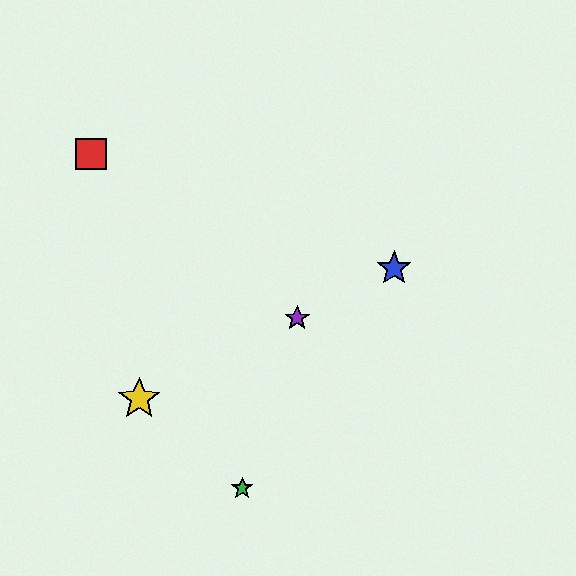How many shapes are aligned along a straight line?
3 shapes (the blue star, the yellow star, the purple star) are aligned along a straight line.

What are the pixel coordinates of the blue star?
The blue star is at (394, 268).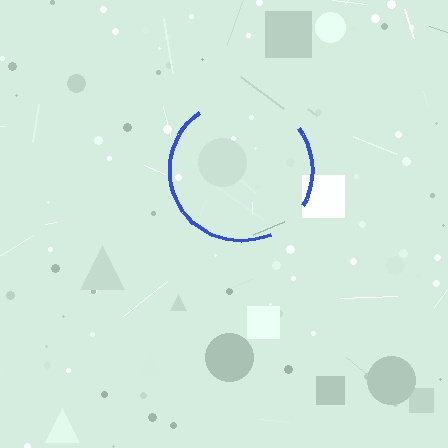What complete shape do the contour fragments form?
The contour fragments form a circle.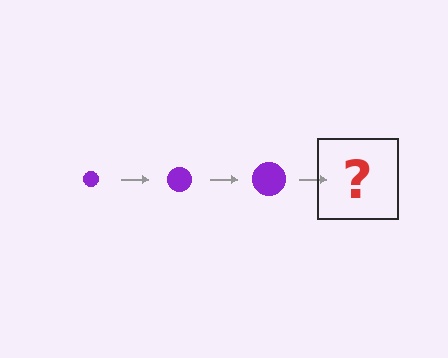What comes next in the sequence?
The next element should be a purple circle, larger than the previous one.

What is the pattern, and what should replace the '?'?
The pattern is that the circle gets progressively larger each step. The '?' should be a purple circle, larger than the previous one.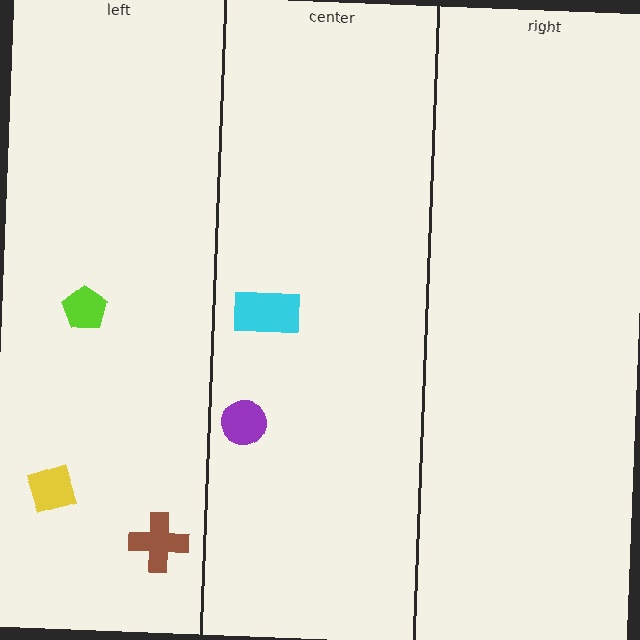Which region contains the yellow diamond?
The left region.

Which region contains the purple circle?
The center region.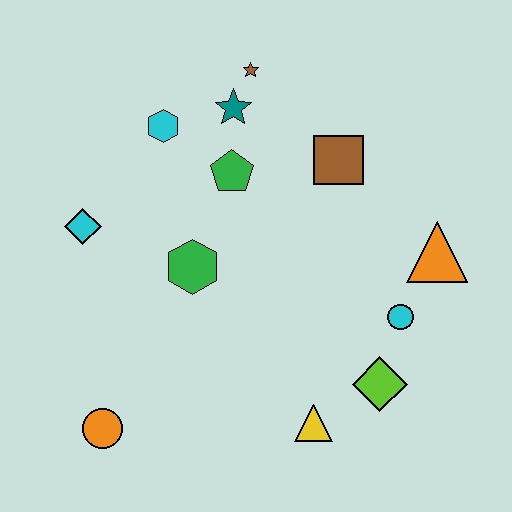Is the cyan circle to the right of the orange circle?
Yes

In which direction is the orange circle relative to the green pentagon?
The orange circle is below the green pentagon.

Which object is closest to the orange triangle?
The cyan circle is closest to the orange triangle.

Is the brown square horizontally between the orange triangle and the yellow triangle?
Yes